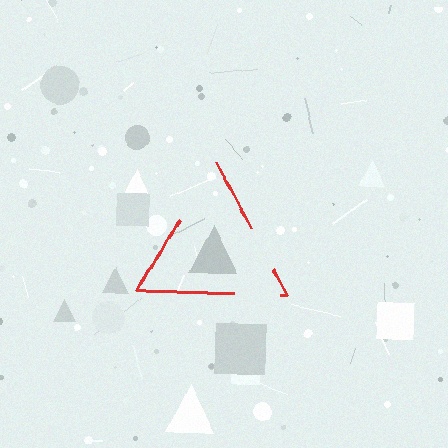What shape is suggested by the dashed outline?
The dashed outline suggests a triangle.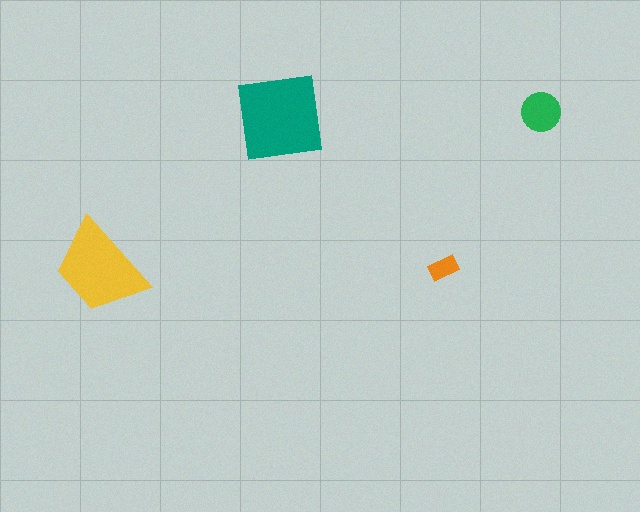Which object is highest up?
The green circle is topmost.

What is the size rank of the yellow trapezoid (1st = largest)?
2nd.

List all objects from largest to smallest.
The teal square, the yellow trapezoid, the green circle, the orange rectangle.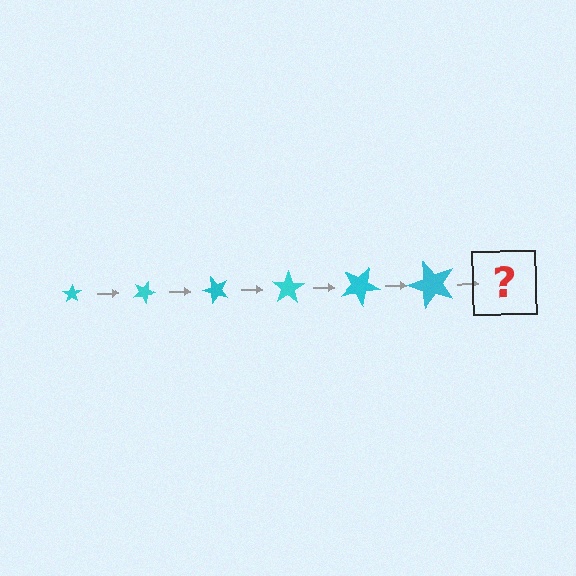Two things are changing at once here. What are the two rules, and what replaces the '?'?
The two rules are that the star grows larger each step and it rotates 25 degrees each step. The '?' should be a star, larger than the previous one and rotated 150 degrees from the start.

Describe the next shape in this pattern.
It should be a star, larger than the previous one and rotated 150 degrees from the start.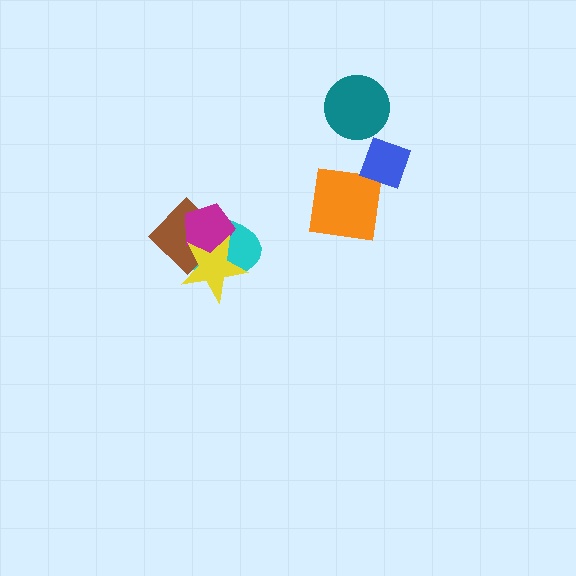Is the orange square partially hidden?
Yes, it is partially covered by another shape.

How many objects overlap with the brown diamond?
3 objects overlap with the brown diamond.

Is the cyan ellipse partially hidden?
Yes, it is partially covered by another shape.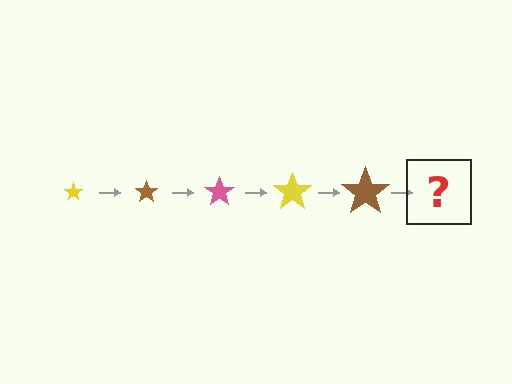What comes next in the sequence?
The next element should be a pink star, larger than the previous one.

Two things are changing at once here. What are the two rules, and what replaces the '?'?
The two rules are that the star grows larger each step and the color cycles through yellow, brown, and pink. The '?' should be a pink star, larger than the previous one.